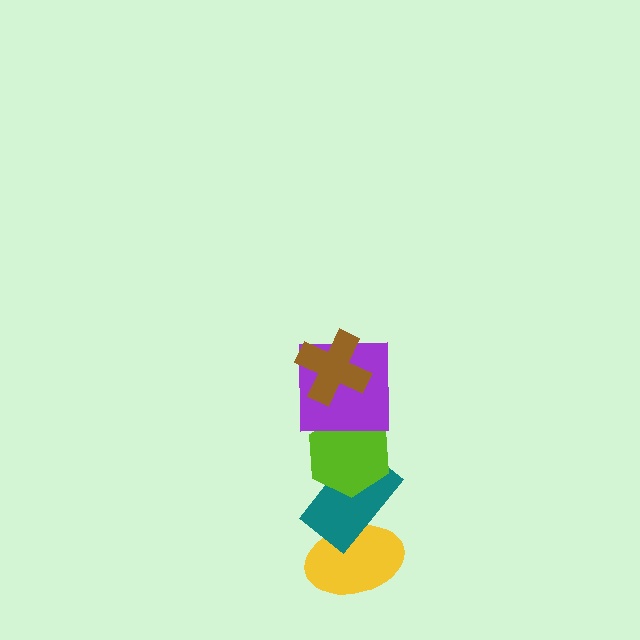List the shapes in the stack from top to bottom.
From top to bottom: the brown cross, the purple square, the lime hexagon, the teal rectangle, the yellow ellipse.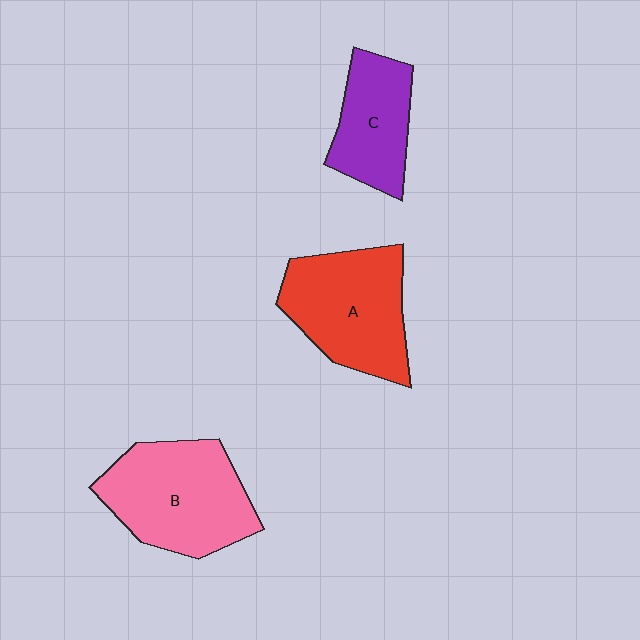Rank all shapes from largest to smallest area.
From largest to smallest: B (pink), A (red), C (purple).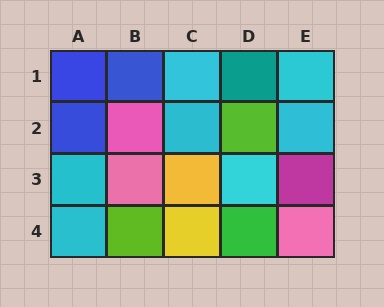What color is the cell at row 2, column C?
Cyan.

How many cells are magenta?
1 cell is magenta.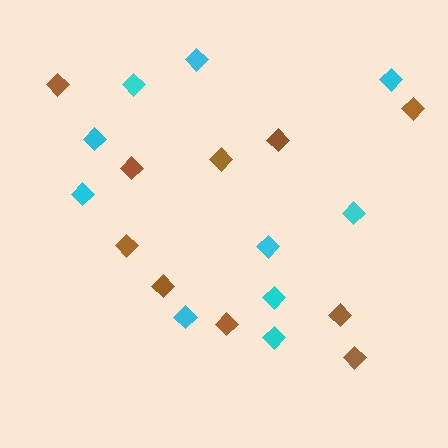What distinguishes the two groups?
There are 2 groups: one group of brown diamonds (10) and one group of cyan diamonds (10).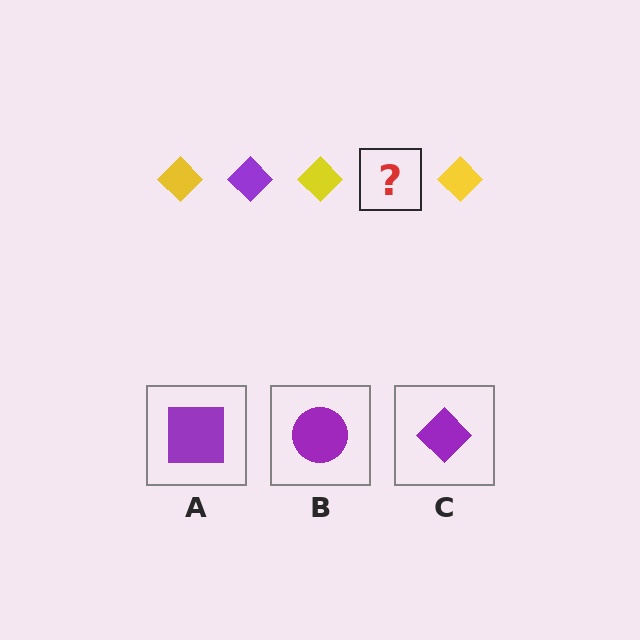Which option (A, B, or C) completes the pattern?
C.